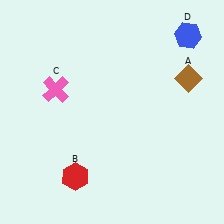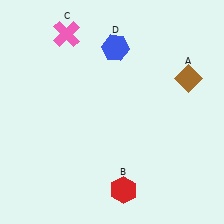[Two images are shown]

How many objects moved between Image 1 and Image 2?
3 objects moved between the two images.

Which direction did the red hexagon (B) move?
The red hexagon (B) moved right.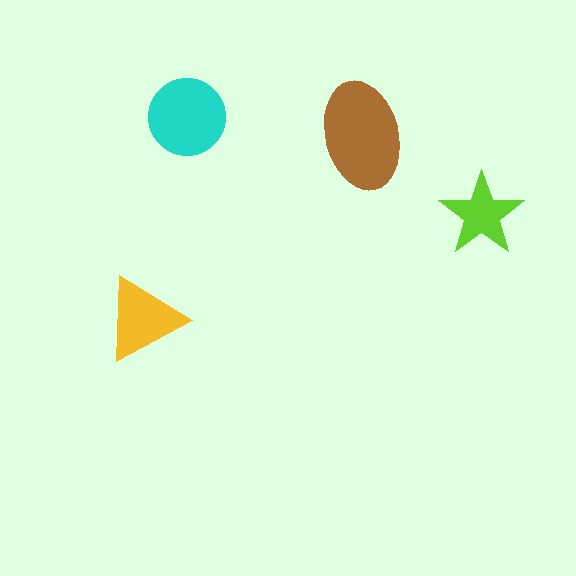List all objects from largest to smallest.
The brown ellipse, the cyan circle, the yellow triangle, the lime star.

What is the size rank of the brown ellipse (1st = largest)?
1st.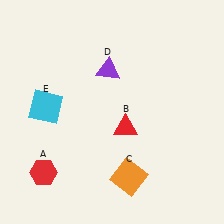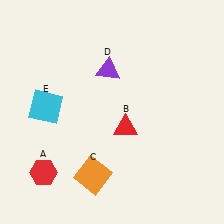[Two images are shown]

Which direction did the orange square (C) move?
The orange square (C) moved left.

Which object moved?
The orange square (C) moved left.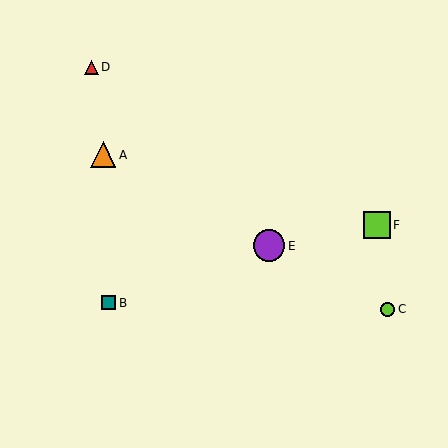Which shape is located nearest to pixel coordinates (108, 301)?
The teal square (labeled B) at (108, 303) is nearest to that location.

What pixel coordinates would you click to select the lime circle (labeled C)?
Click at (388, 309) to select the lime circle C.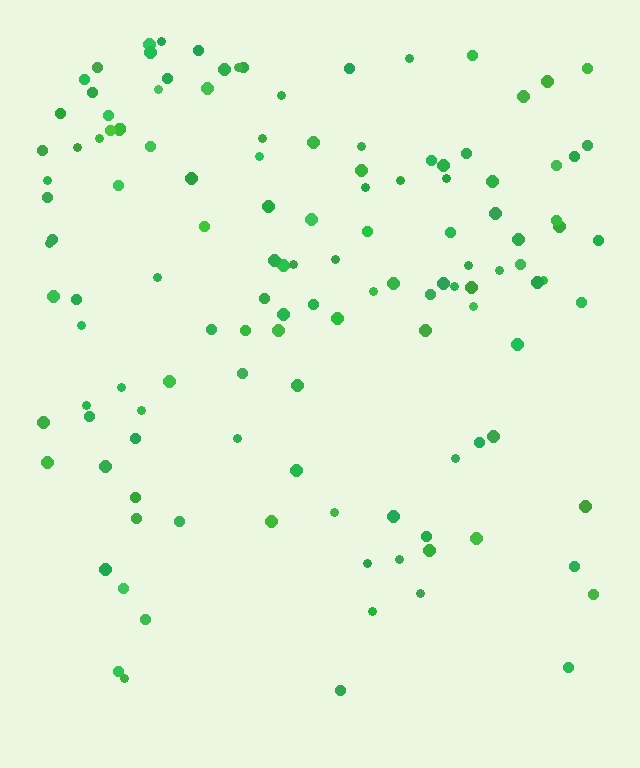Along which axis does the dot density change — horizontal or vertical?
Vertical.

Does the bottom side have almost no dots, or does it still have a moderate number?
Still a moderate number, just noticeably fewer than the top.